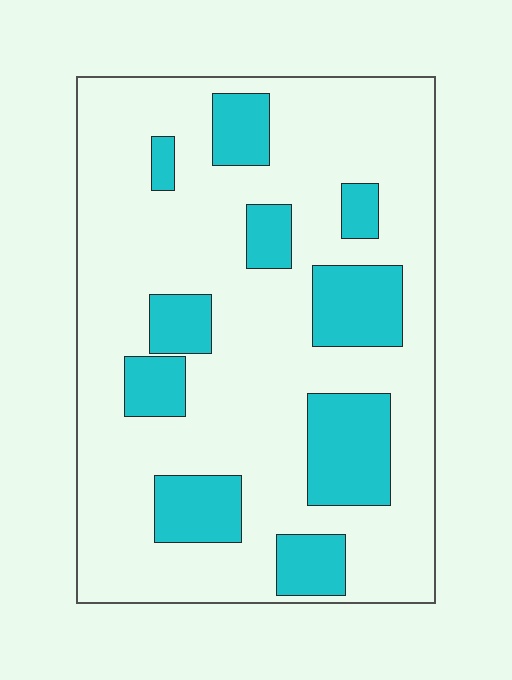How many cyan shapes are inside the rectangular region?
10.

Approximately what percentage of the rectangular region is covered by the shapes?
Approximately 25%.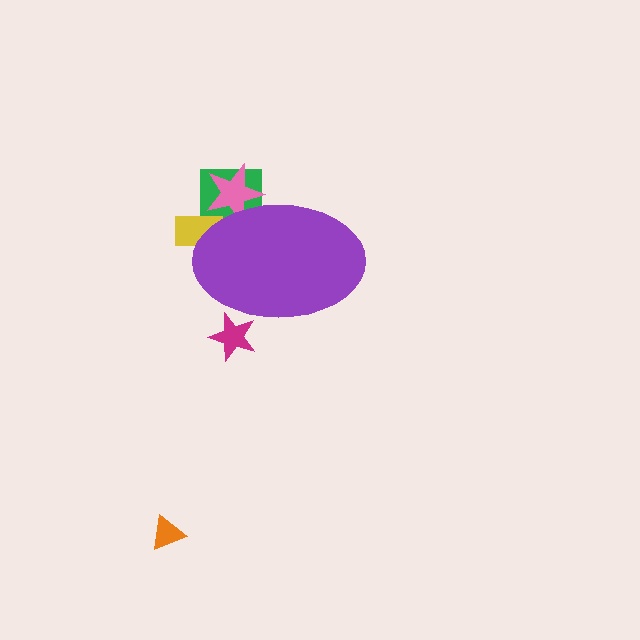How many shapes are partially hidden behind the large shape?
4 shapes are partially hidden.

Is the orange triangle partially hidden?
No, the orange triangle is fully visible.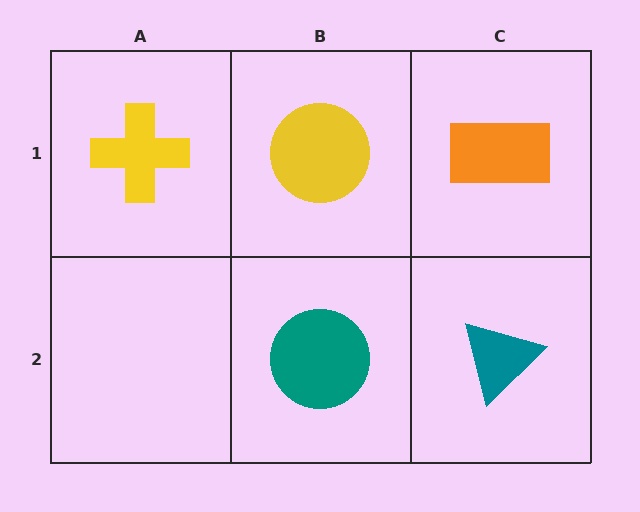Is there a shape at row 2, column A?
No, that cell is empty.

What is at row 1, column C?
An orange rectangle.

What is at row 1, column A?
A yellow cross.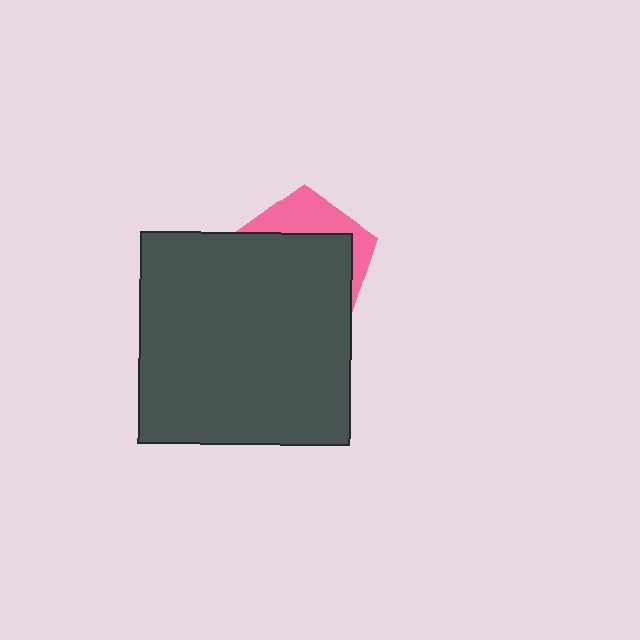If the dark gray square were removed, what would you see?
You would see the complete pink pentagon.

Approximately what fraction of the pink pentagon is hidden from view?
Roughly 69% of the pink pentagon is hidden behind the dark gray square.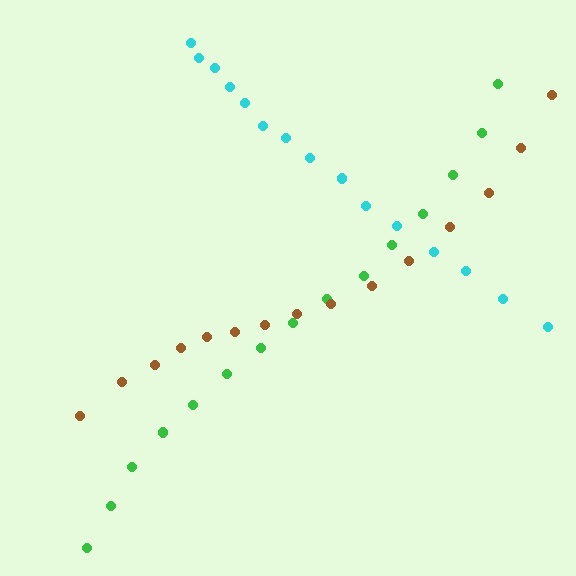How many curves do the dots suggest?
There are 3 distinct paths.